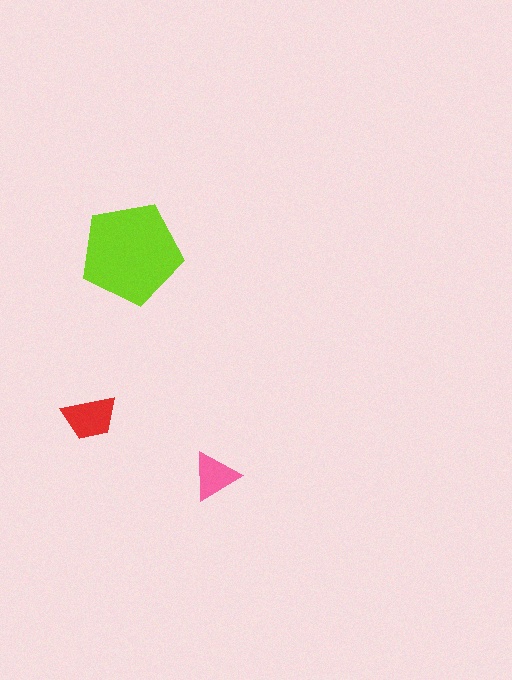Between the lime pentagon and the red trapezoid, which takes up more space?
The lime pentagon.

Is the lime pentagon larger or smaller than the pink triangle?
Larger.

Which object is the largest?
The lime pentagon.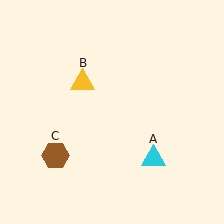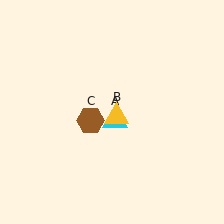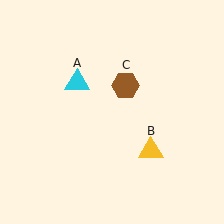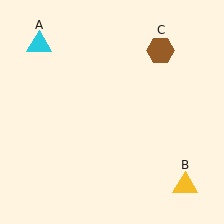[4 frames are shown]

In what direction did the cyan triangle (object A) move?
The cyan triangle (object A) moved up and to the left.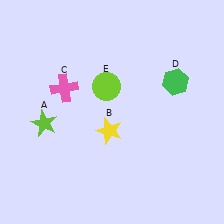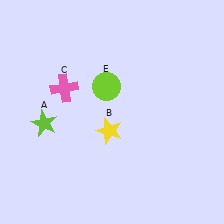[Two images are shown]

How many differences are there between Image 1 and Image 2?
There is 1 difference between the two images.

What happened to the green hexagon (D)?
The green hexagon (D) was removed in Image 2. It was in the top-right area of Image 1.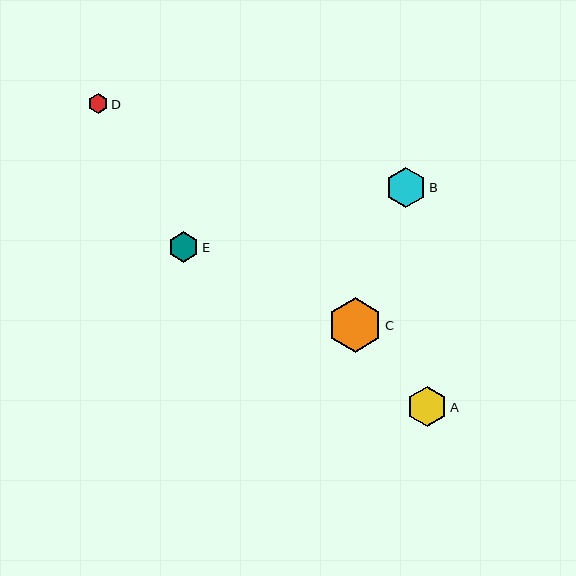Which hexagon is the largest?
Hexagon C is the largest with a size of approximately 55 pixels.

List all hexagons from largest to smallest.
From largest to smallest: C, A, B, E, D.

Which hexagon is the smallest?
Hexagon D is the smallest with a size of approximately 20 pixels.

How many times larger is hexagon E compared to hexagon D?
Hexagon E is approximately 1.5 times the size of hexagon D.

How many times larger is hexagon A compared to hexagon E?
Hexagon A is approximately 1.3 times the size of hexagon E.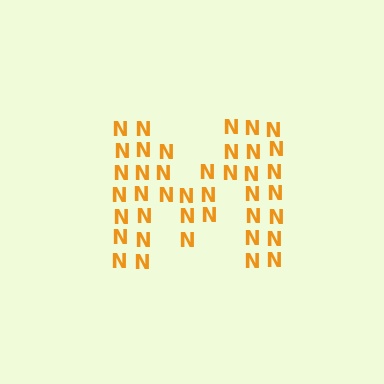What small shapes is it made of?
It is made of small letter N's.